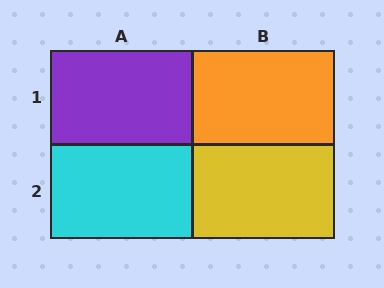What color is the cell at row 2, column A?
Cyan.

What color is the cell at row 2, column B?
Yellow.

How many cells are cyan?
1 cell is cyan.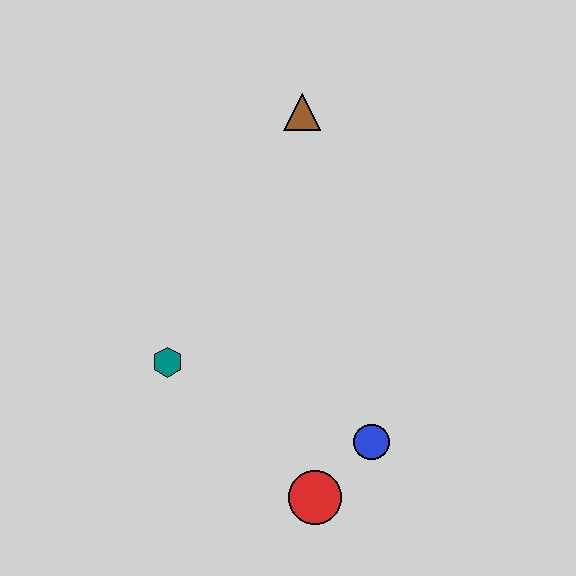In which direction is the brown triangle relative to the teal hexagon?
The brown triangle is above the teal hexagon.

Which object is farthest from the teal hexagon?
The brown triangle is farthest from the teal hexagon.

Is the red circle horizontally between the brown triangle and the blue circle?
Yes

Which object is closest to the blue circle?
The red circle is closest to the blue circle.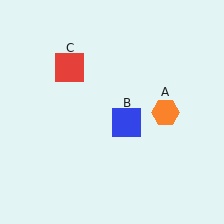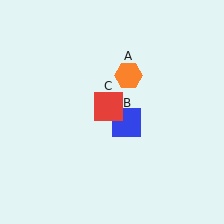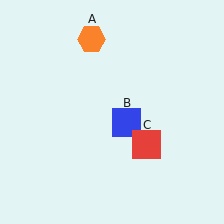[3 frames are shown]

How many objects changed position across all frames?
2 objects changed position: orange hexagon (object A), red square (object C).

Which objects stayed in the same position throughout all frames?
Blue square (object B) remained stationary.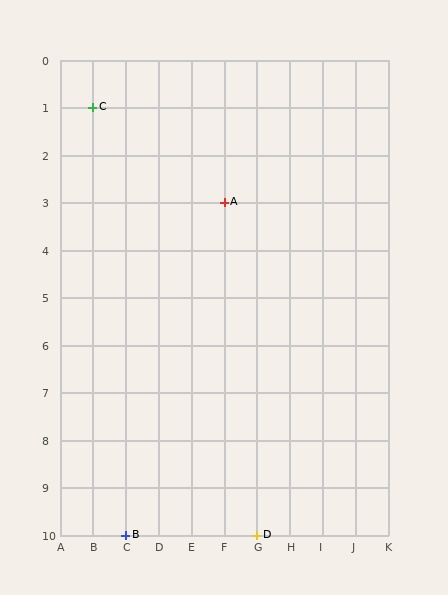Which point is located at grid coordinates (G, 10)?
Point D is at (G, 10).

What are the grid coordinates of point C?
Point C is at grid coordinates (B, 1).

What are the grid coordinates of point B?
Point B is at grid coordinates (C, 10).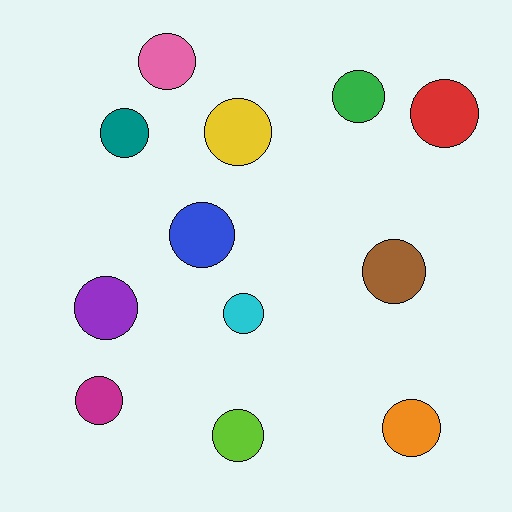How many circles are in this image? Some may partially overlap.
There are 12 circles.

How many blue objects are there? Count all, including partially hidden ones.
There is 1 blue object.